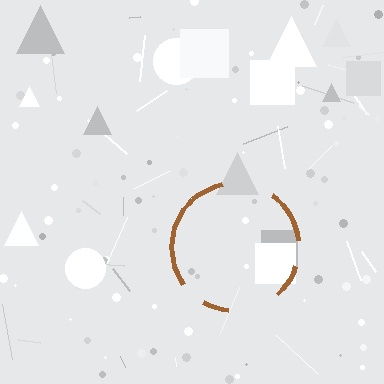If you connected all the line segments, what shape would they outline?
They would outline a circle.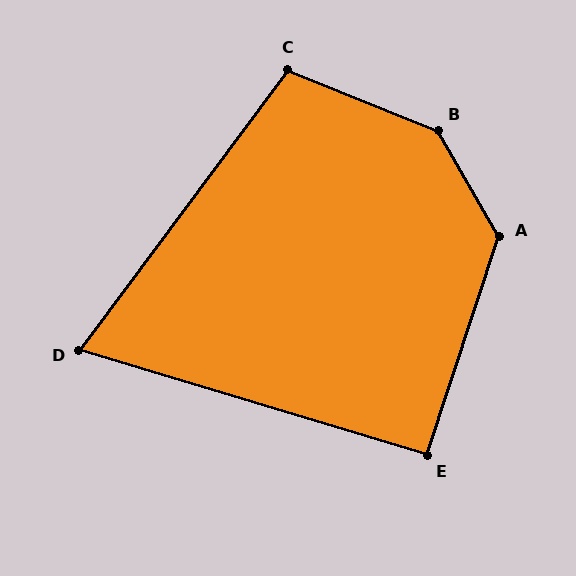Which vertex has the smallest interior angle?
D, at approximately 70 degrees.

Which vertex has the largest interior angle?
B, at approximately 142 degrees.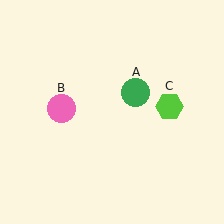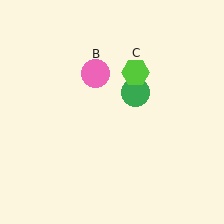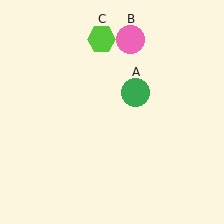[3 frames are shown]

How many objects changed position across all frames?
2 objects changed position: pink circle (object B), lime hexagon (object C).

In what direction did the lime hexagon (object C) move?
The lime hexagon (object C) moved up and to the left.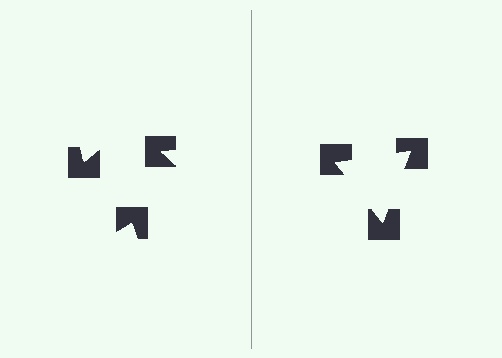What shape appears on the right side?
An illusory triangle.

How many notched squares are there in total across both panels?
6 — 3 on each side.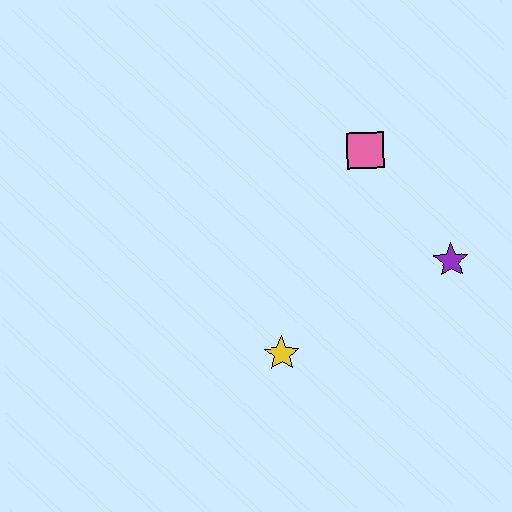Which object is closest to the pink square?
The purple star is closest to the pink square.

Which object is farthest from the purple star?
The yellow star is farthest from the purple star.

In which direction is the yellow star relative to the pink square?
The yellow star is below the pink square.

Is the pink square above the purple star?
Yes